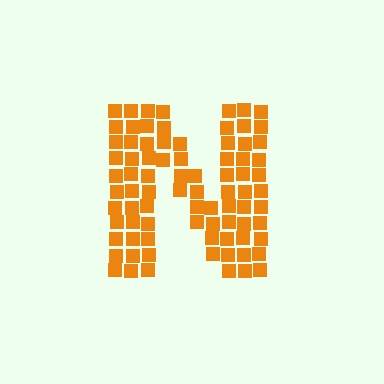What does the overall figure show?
The overall figure shows the letter N.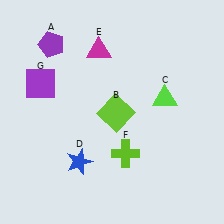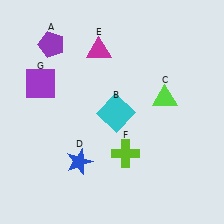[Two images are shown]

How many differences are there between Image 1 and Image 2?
There is 1 difference between the two images.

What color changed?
The square (B) changed from lime in Image 1 to cyan in Image 2.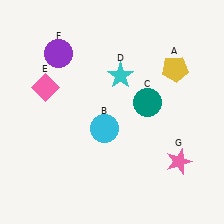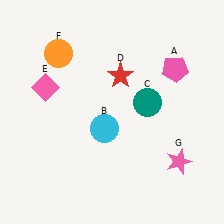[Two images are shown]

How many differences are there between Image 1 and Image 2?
There are 3 differences between the two images.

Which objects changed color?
A changed from yellow to pink. D changed from cyan to red. F changed from purple to orange.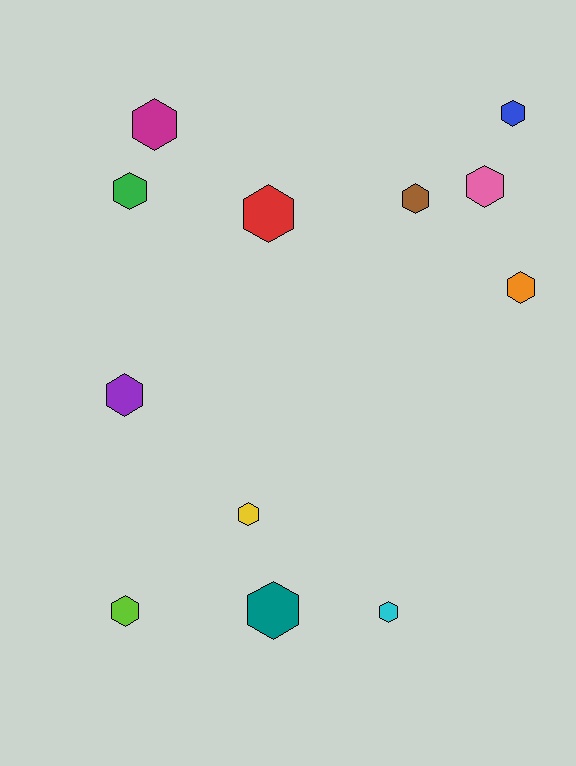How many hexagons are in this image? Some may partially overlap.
There are 12 hexagons.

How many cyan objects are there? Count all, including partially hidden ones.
There is 1 cyan object.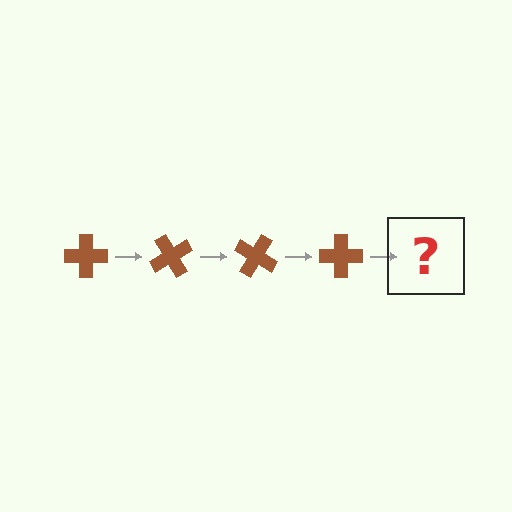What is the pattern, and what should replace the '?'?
The pattern is that the cross rotates 60 degrees each step. The '?' should be a brown cross rotated 240 degrees.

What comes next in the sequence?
The next element should be a brown cross rotated 240 degrees.